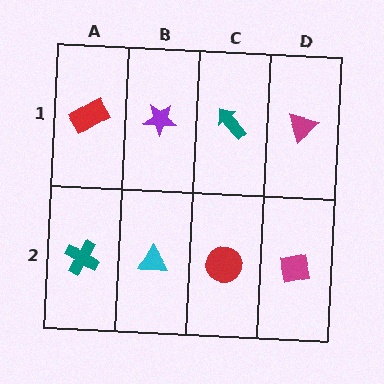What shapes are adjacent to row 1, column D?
A magenta square (row 2, column D), a teal arrow (row 1, column C).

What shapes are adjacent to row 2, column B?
A purple star (row 1, column B), a teal cross (row 2, column A), a red circle (row 2, column C).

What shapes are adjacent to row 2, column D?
A magenta triangle (row 1, column D), a red circle (row 2, column C).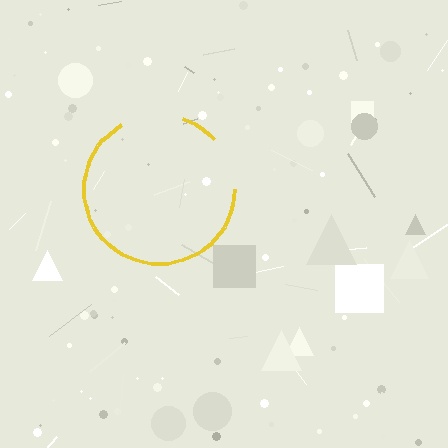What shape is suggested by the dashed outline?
The dashed outline suggests a circle.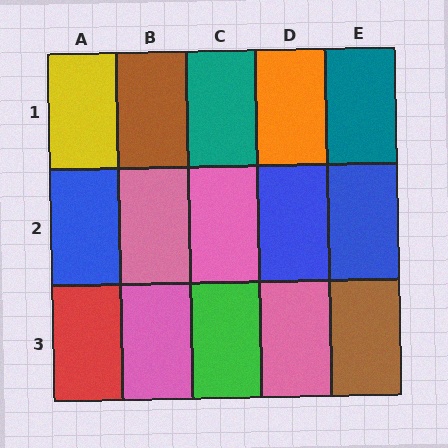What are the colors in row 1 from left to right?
Yellow, brown, teal, orange, teal.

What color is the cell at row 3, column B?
Pink.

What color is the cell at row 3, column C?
Green.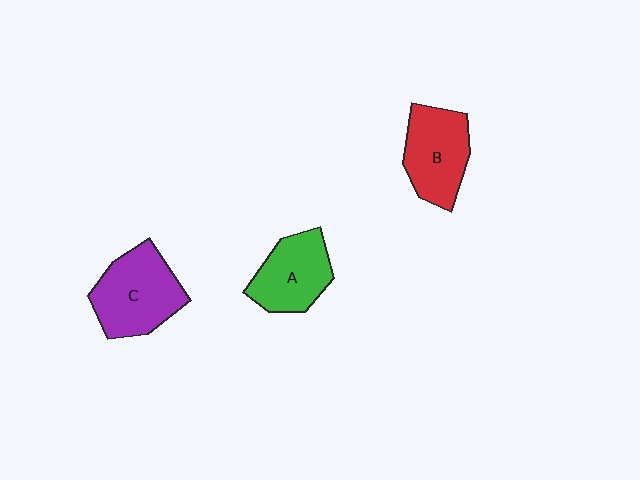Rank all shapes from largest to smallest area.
From largest to smallest: C (purple), B (red), A (green).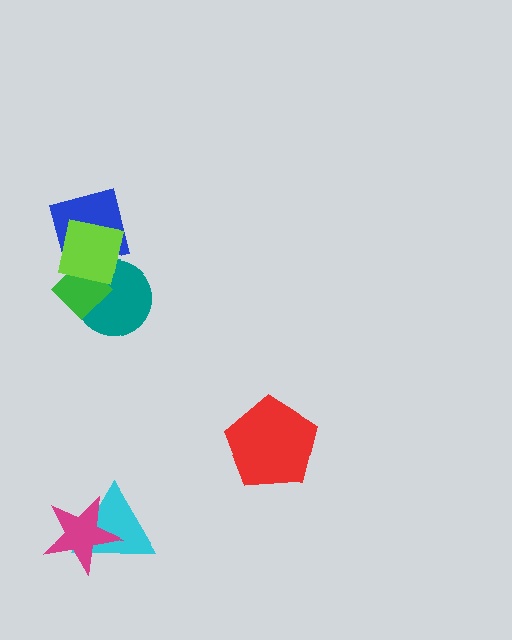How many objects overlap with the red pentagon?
0 objects overlap with the red pentagon.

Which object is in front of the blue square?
The lime square is in front of the blue square.